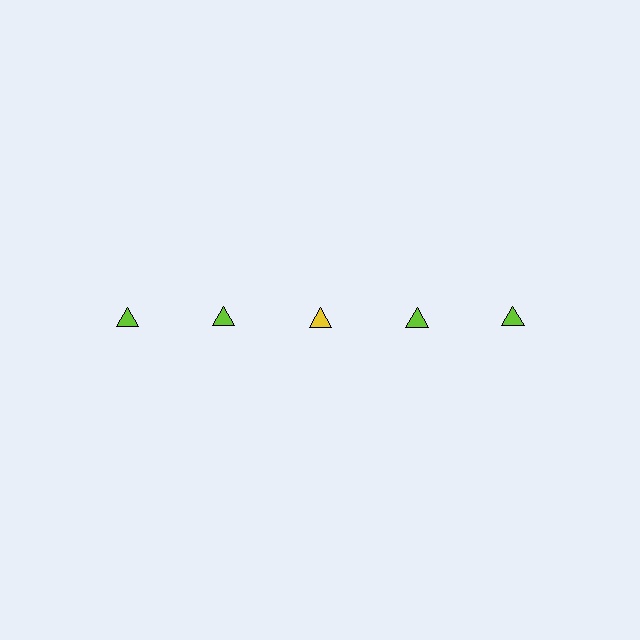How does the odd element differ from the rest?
It has a different color: yellow instead of lime.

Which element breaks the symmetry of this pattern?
The yellow triangle in the top row, center column breaks the symmetry. All other shapes are lime triangles.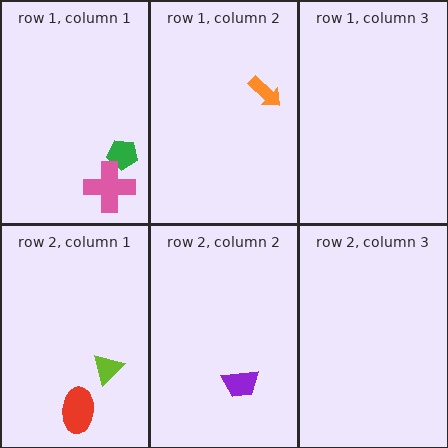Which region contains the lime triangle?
The row 2, column 1 region.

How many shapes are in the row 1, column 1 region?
2.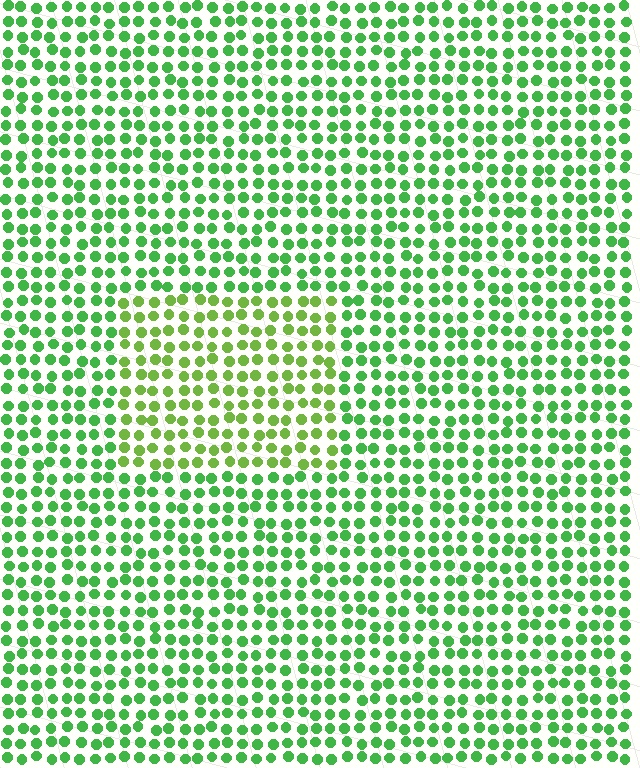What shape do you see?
I see a rectangle.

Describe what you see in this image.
The image is filled with small green elements in a uniform arrangement. A rectangle-shaped region is visible where the elements are tinted to a slightly different hue, forming a subtle color boundary.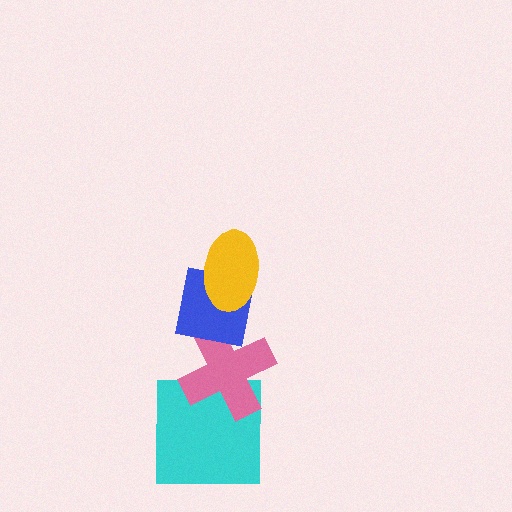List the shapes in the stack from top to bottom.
From top to bottom: the yellow ellipse, the blue square, the pink cross, the cyan square.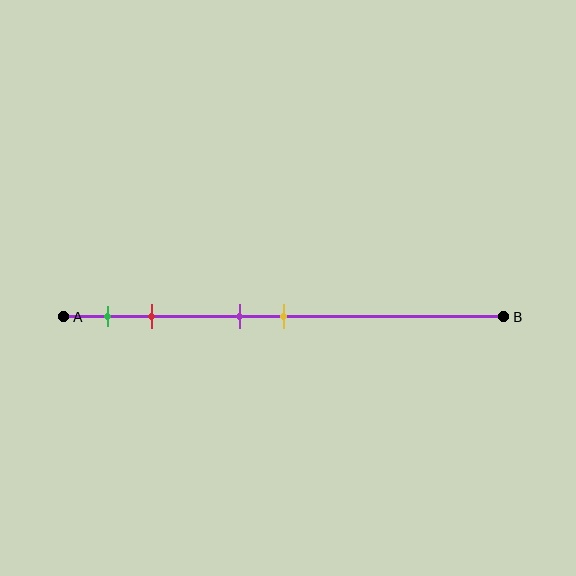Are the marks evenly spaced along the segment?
No, the marks are not evenly spaced.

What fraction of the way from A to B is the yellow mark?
The yellow mark is approximately 50% (0.5) of the way from A to B.